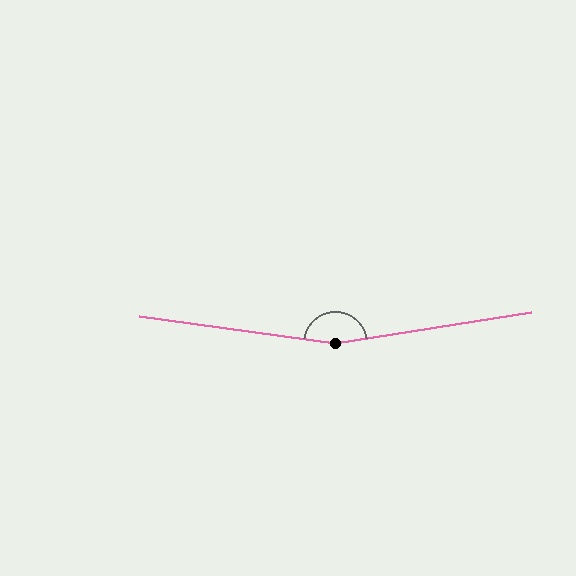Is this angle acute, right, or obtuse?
It is obtuse.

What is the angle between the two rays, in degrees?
Approximately 164 degrees.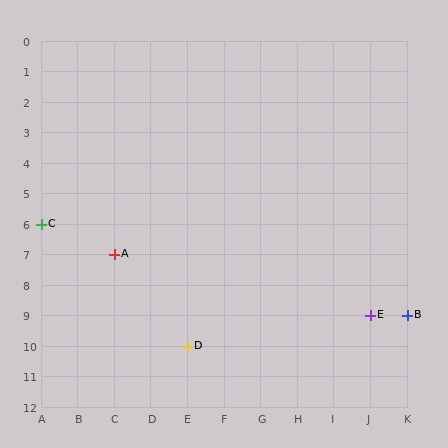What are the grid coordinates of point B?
Point B is at grid coordinates (K, 9).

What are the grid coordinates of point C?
Point C is at grid coordinates (A, 6).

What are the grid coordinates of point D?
Point D is at grid coordinates (E, 10).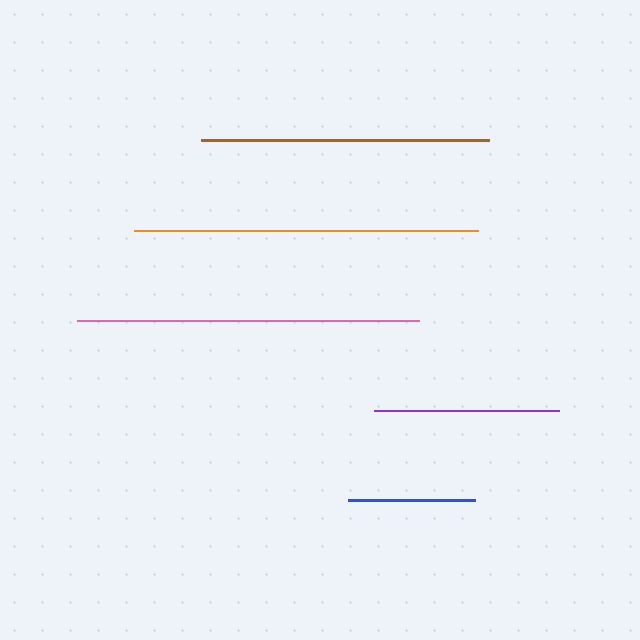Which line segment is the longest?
The orange line is the longest at approximately 344 pixels.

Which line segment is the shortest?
The blue line is the shortest at approximately 127 pixels.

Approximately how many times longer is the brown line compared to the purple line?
The brown line is approximately 1.6 times the length of the purple line.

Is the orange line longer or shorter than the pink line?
The orange line is longer than the pink line.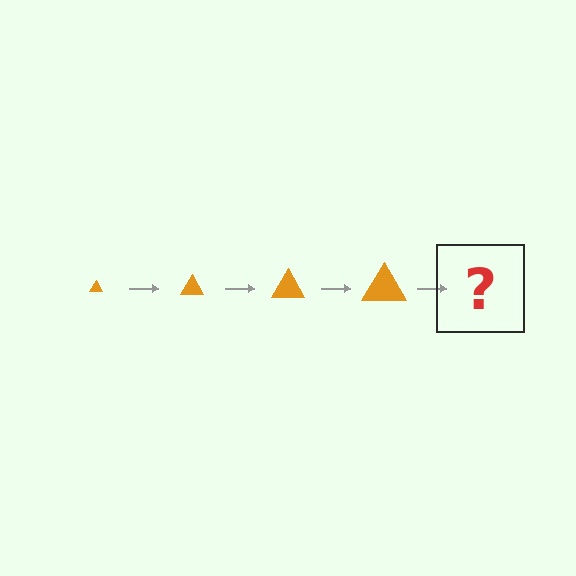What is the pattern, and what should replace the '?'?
The pattern is that the triangle gets progressively larger each step. The '?' should be an orange triangle, larger than the previous one.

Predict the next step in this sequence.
The next step is an orange triangle, larger than the previous one.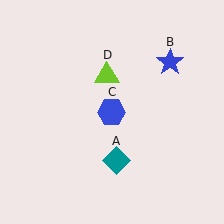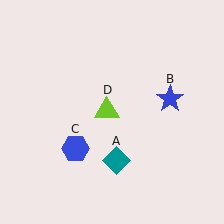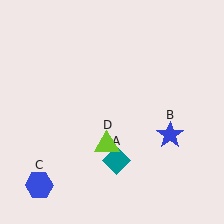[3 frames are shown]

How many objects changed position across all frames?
3 objects changed position: blue star (object B), blue hexagon (object C), lime triangle (object D).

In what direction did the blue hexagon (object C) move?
The blue hexagon (object C) moved down and to the left.